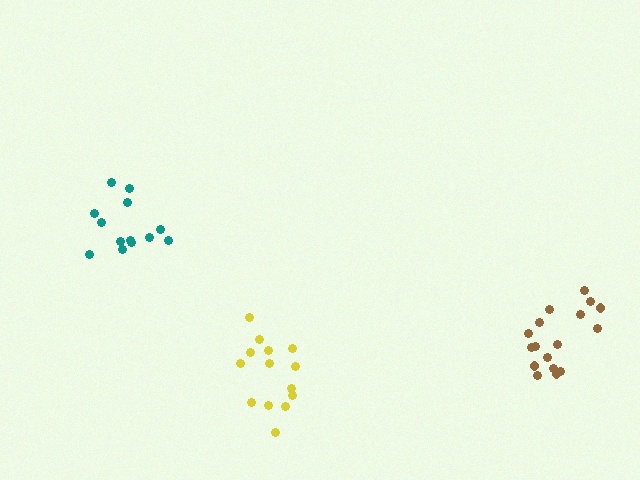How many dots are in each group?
Group 1: 13 dots, Group 2: 14 dots, Group 3: 17 dots (44 total).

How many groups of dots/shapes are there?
There are 3 groups.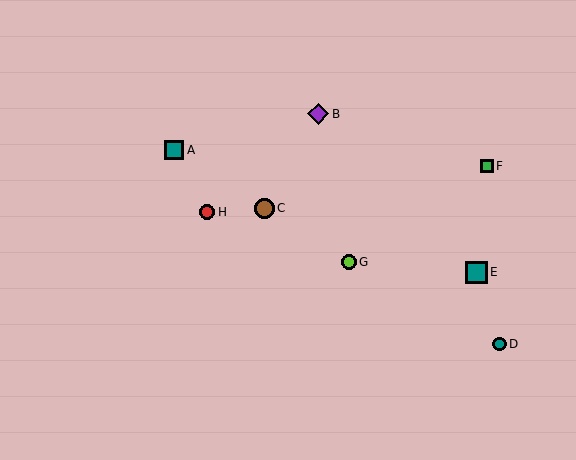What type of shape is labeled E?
Shape E is a teal square.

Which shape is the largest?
The teal square (labeled E) is the largest.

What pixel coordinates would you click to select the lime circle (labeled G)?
Click at (349, 262) to select the lime circle G.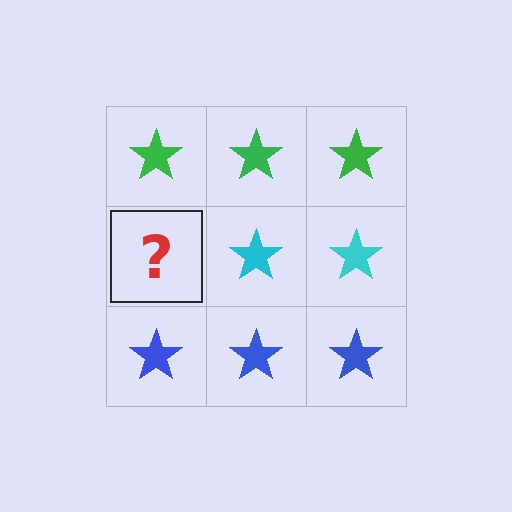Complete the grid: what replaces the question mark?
The question mark should be replaced with a cyan star.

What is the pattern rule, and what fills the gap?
The rule is that each row has a consistent color. The gap should be filled with a cyan star.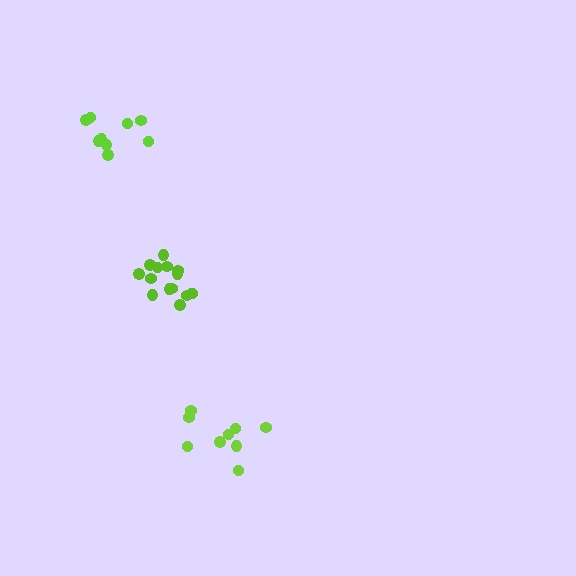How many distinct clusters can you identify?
There are 3 distinct clusters.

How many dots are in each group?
Group 1: 9 dots, Group 2: 9 dots, Group 3: 15 dots (33 total).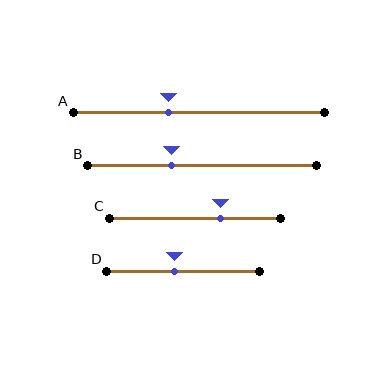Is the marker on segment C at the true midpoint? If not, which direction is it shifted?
No, the marker on segment C is shifted to the right by about 15% of the segment length.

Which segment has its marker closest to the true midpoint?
Segment D has its marker closest to the true midpoint.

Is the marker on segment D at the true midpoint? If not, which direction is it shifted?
No, the marker on segment D is shifted to the left by about 6% of the segment length.